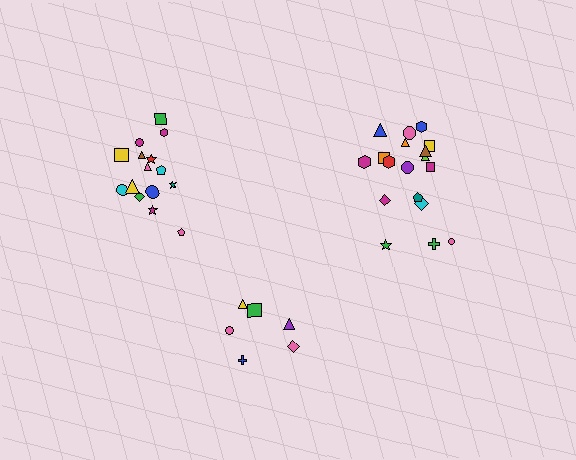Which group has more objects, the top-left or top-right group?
The top-right group.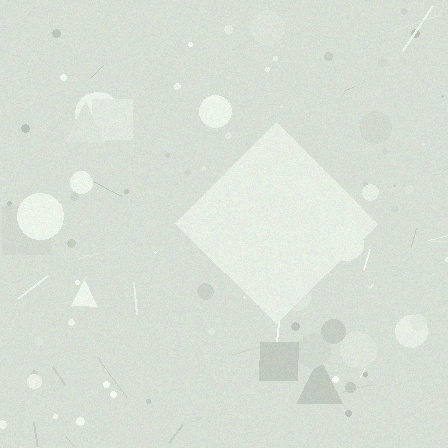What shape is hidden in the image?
A diamond is hidden in the image.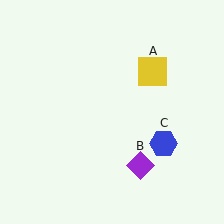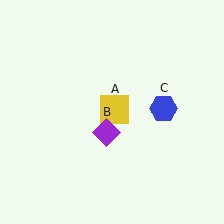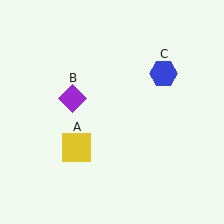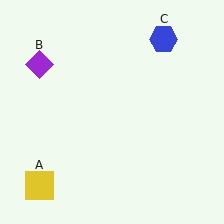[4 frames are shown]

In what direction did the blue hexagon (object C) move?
The blue hexagon (object C) moved up.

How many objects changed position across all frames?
3 objects changed position: yellow square (object A), purple diamond (object B), blue hexagon (object C).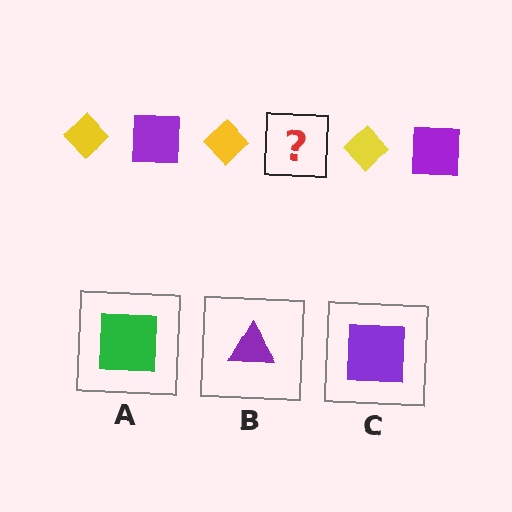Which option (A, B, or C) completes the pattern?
C.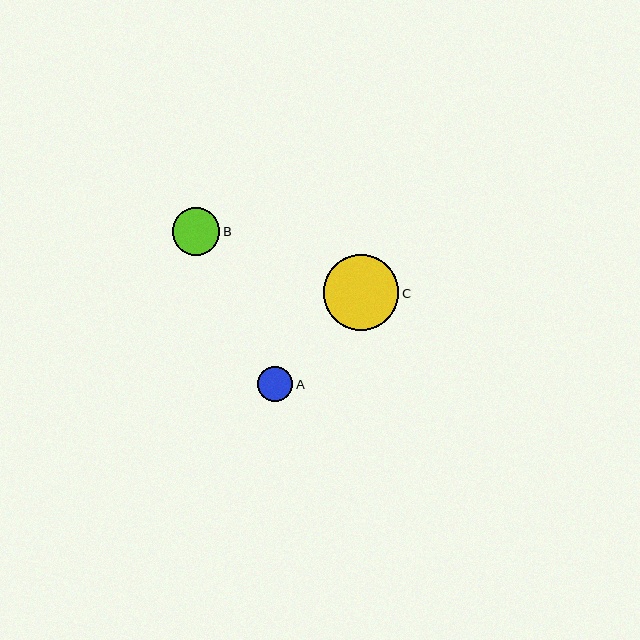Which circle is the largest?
Circle C is the largest with a size of approximately 75 pixels.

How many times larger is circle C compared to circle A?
Circle C is approximately 2.2 times the size of circle A.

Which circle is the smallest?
Circle A is the smallest with a size of approximately 35 pixels.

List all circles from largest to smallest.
From largest to smallest: C, B, A.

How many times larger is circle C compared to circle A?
Circle C is approximately 2.2 times the size of circle A.